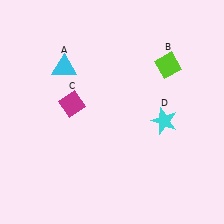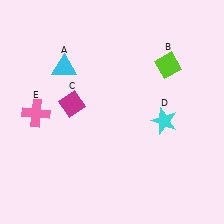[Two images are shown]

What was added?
A pink cross (E) was added in Image 2.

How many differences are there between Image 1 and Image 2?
There is 1 difference between the two images.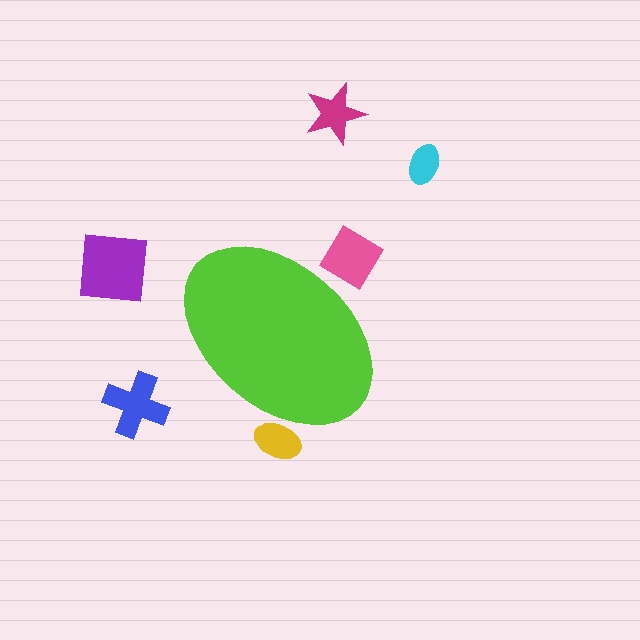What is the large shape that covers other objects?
A lime ellipse.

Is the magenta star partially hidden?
No, the magenta star is fully visible.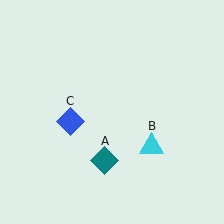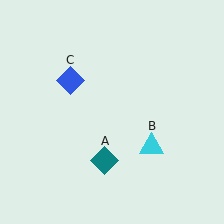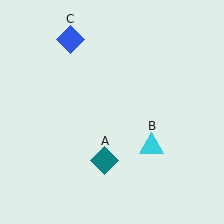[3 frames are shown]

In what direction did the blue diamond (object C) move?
The blue diamond (object C) moved up.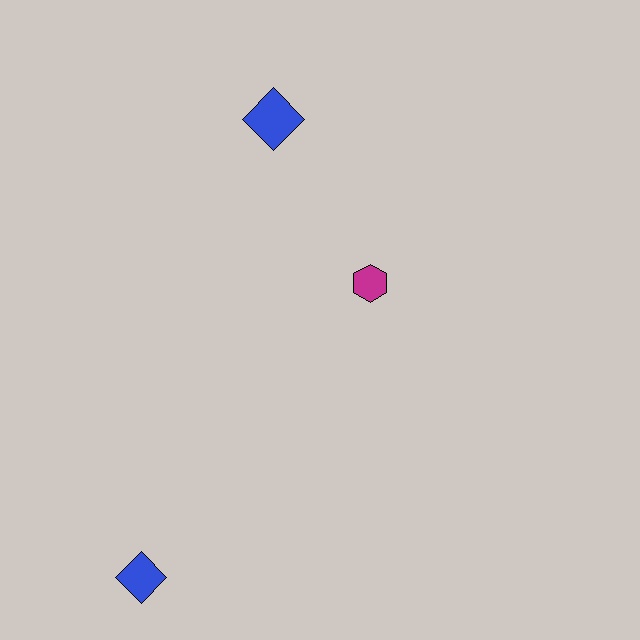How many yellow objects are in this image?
There are no yellow objects.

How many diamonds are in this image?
There are 2 diamonds.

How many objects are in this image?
There are 3 objects.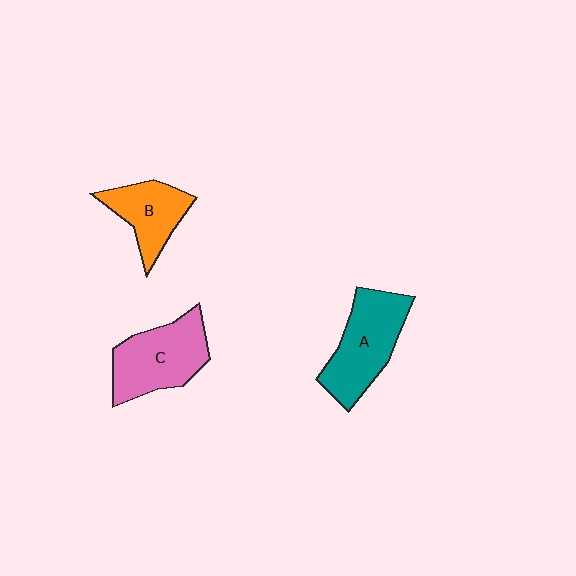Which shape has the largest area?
Shape A (teal).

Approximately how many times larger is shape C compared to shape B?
Approximately 1.4 times.